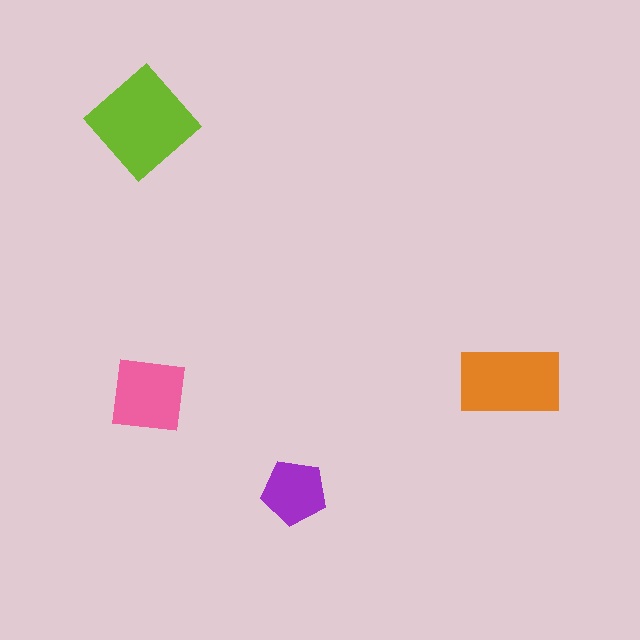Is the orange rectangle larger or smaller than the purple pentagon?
Larger.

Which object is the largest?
The lime diamond.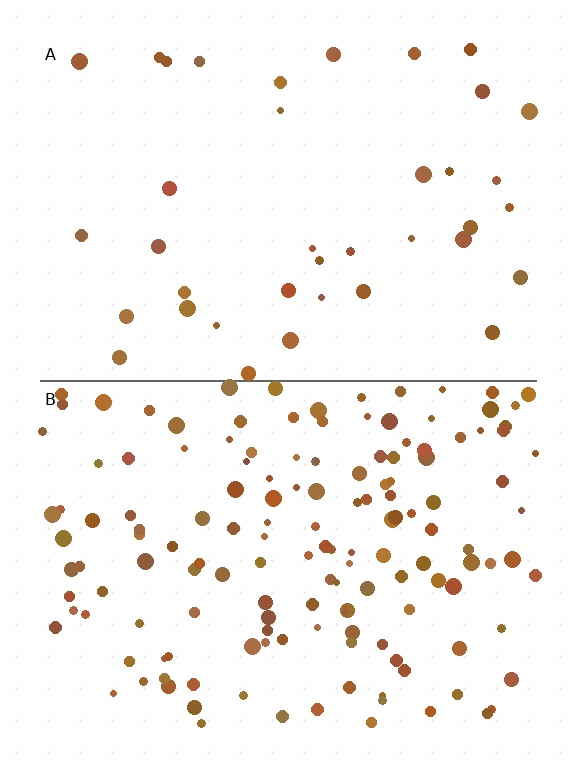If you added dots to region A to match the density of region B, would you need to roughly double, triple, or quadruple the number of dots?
Approximately quadruple.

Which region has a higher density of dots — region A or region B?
B (the bottom).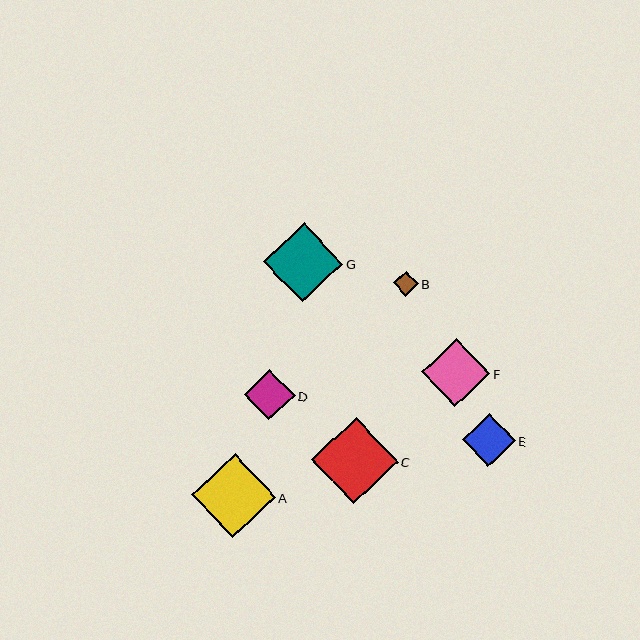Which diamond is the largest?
Diamond C is the largest with a size of approximately 86 pixels.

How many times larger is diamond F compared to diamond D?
Diamond F is approximately 1.3 times the size of diamond D.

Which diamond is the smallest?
Diamond B is the smallest with a size of approximately 25 pixels.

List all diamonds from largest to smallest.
From largest to smallest: C, A, G, F, E, D, B.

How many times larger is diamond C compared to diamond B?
Diamond C is approximately 3.4 times the size of diamond B.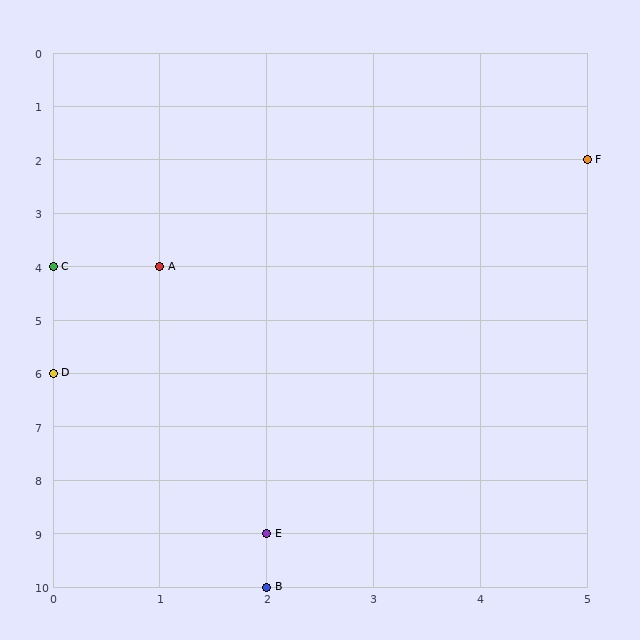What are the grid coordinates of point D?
Point D is at grid coordinates (0, 6).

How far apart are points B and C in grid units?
Points B and C are 2 columns and 6 rows apart (about 6.3 grid units diagonally).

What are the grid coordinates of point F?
Point F is at grid coordinates (5, 2).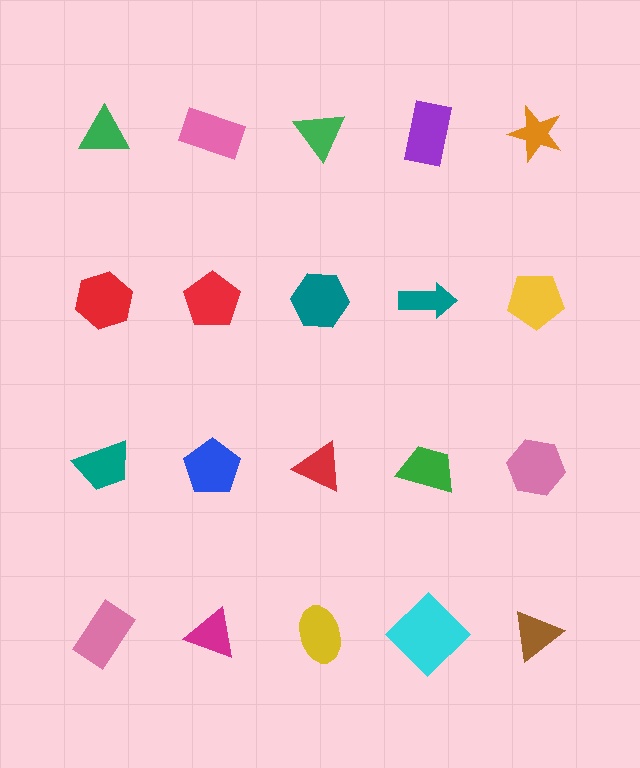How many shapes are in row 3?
5 shapes.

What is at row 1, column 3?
A green triangle.